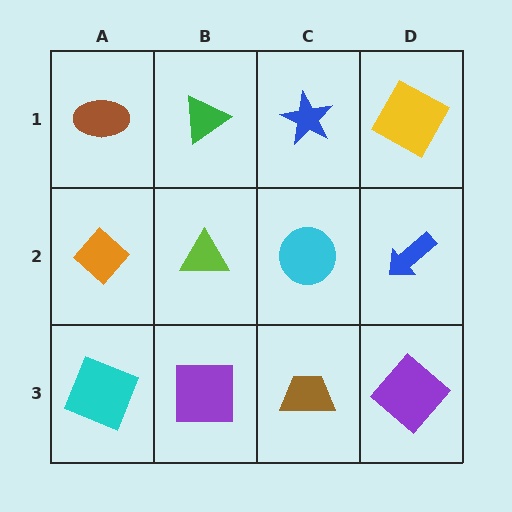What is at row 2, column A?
An orange diamond.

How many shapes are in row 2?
4 shapes.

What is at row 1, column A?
A brown ellipse.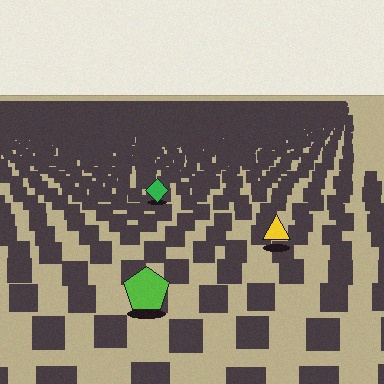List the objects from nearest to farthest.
From nearest to farthest: the lime pentagon, the yellow triangle, the green diamond.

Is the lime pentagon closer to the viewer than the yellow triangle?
Yes. The lime pentagon is closer — you can tell from the texture gradient: the ground texture is coarser near it.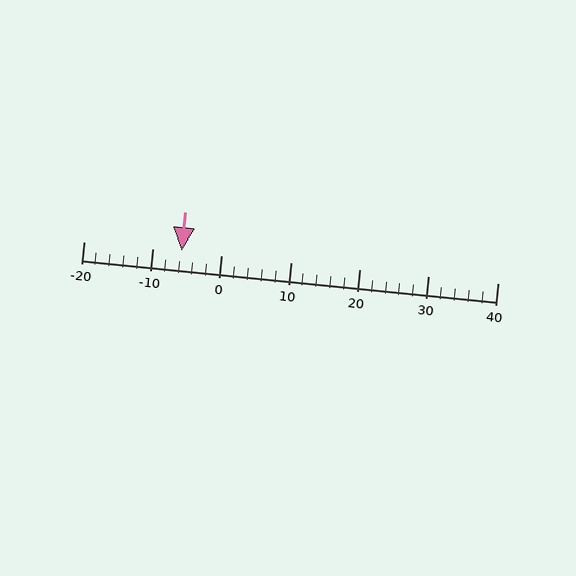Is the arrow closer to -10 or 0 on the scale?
The arrow is closer to -10.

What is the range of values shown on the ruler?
The ruler shows values from -20 to 40.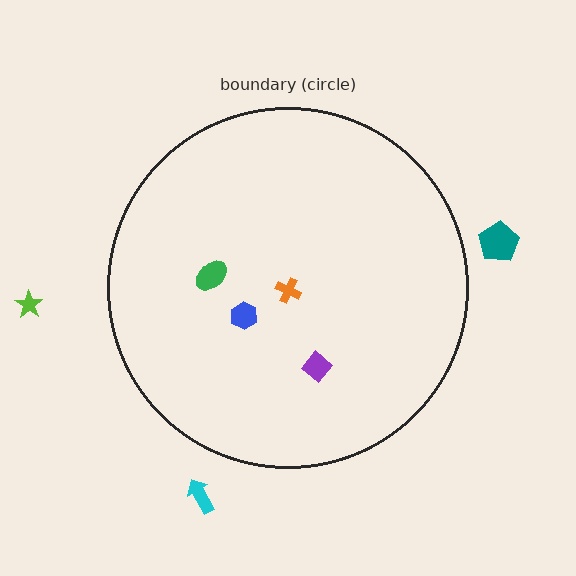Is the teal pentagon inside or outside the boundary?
Outside.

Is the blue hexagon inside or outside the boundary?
Inside.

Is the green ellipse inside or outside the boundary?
Inside.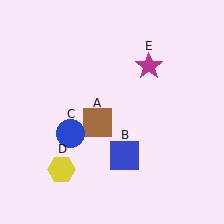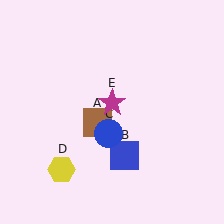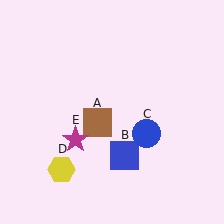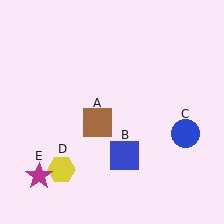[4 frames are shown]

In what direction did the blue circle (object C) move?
The blue circle (object C) moved right.